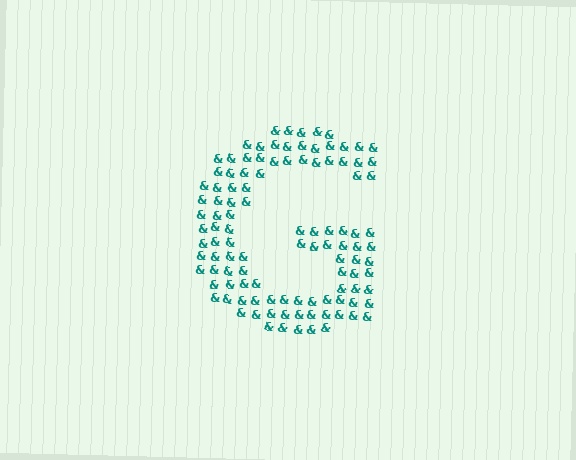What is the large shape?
The large shape is the letter G.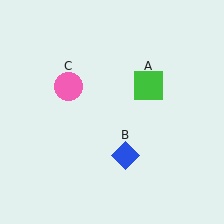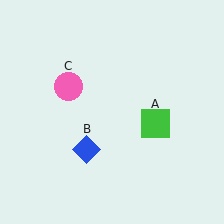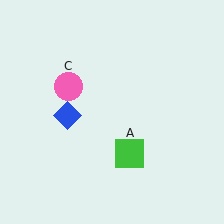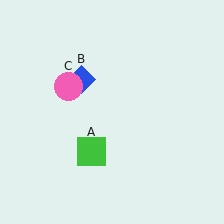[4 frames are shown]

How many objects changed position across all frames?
2 objects changed position: green square (object A), blue diamond (object B).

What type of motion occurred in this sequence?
The green square (object A), blue diamond (object B) rotated clockwise around the center of the scene.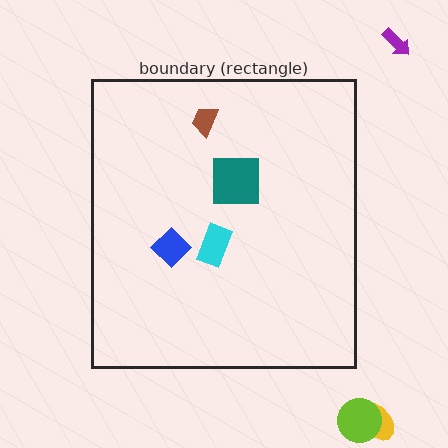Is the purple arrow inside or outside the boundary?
Outside.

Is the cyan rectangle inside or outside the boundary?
Inside.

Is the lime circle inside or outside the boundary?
Outside.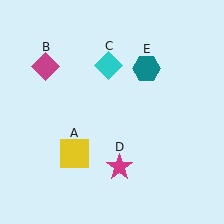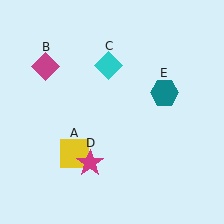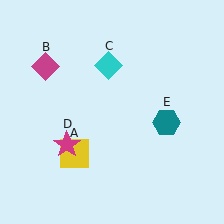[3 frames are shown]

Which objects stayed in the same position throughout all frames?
Yellow square (object A) and magenta diamond (object B) and cyan diamond (object C) remained stationary.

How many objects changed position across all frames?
2 objects changed position: magenta star (object D), teal hexagon (object E).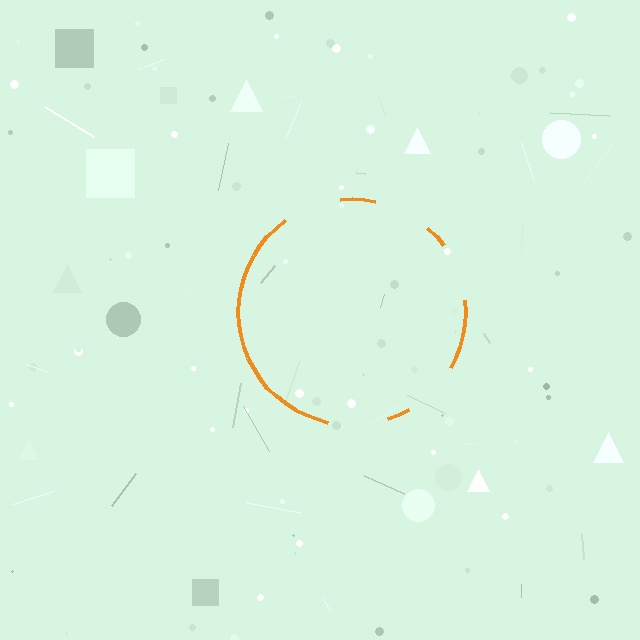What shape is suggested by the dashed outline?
The dashed outline suggests a circle.